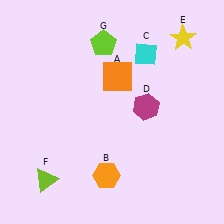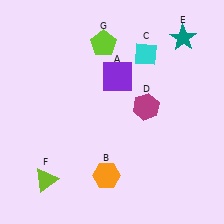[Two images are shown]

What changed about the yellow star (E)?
In Image 1, E is yellow. In Image 2, it changed to teal.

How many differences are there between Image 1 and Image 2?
There are 2 differences between the two images.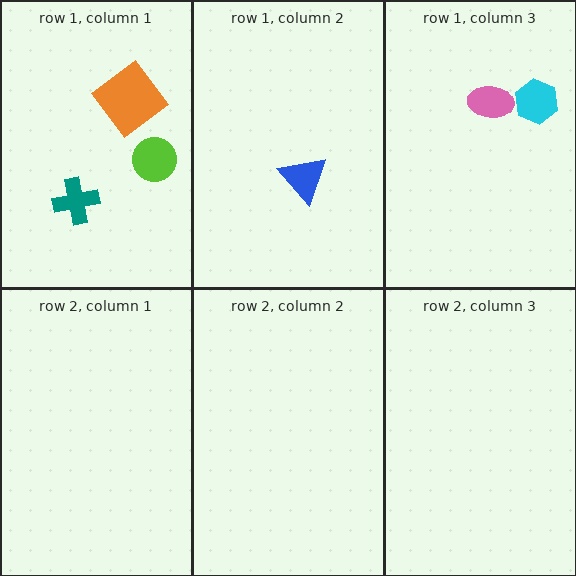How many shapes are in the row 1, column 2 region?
1.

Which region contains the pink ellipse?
The row 1, column 3 region.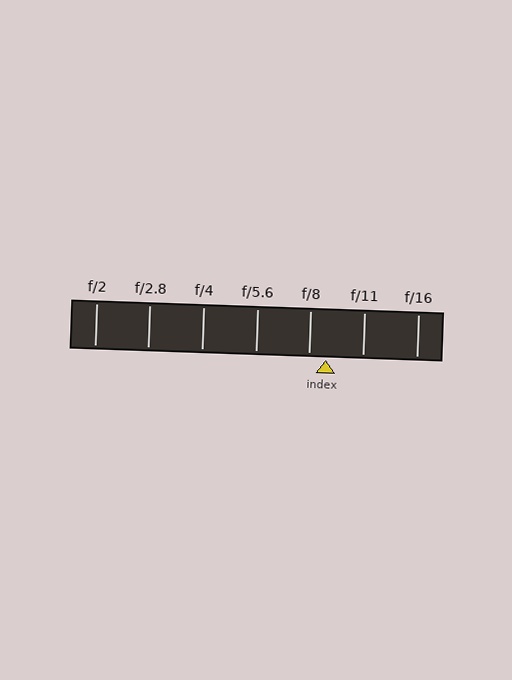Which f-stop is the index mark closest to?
The index mark is closest to f/8.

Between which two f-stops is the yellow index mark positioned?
The index mark is between f/8 and f/11.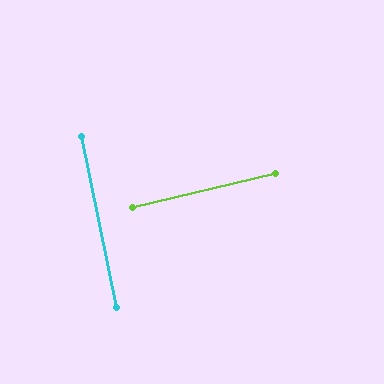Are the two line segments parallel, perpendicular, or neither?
Perpendicular — they meet at approximately 88°.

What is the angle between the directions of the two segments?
Approximately 88 degrees.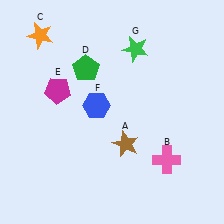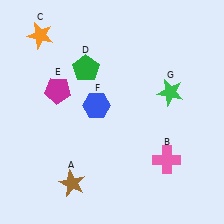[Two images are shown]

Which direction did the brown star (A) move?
The brown star (A) moved left.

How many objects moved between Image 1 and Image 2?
2 objects moved between the two images.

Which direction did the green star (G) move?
The green star (G) moved down.